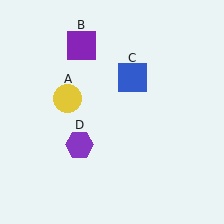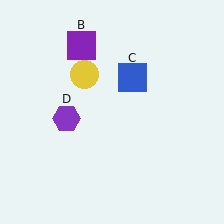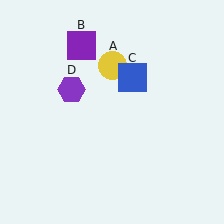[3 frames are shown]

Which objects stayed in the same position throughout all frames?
Purple square (object B) and blue square (object C) remained stationary.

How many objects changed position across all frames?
2 objects changed position: yellow circle (object A), purple hexagon (object D).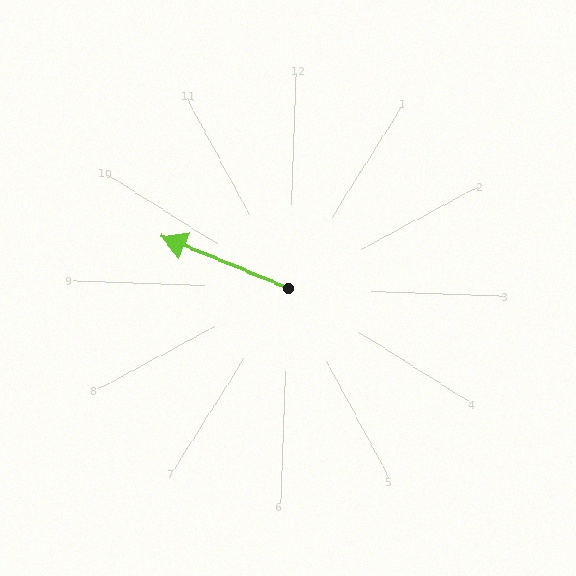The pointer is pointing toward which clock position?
Roughly 10 o'clock.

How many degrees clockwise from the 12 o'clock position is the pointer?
Approximately 290 degrees.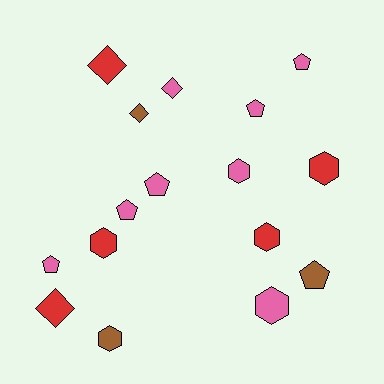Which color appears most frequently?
Pink, with 8 objects.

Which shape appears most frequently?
Pentagon, with 6 objects.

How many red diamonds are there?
There are 2 red diamonds.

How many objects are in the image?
There are 16 objects.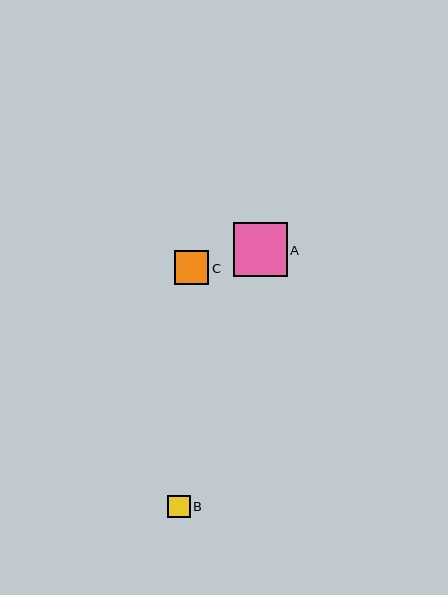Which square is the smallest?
Square B is the smallest with a size of approximately 23 pixels.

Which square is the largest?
Square A is the largest with a size of approximately 54 pixels.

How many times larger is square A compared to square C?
Square A is approximately 1.6 times the size of square C.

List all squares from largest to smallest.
From largest to smallest: A, C, B.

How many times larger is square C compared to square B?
Square C is approximately 1.5 times the size of square B.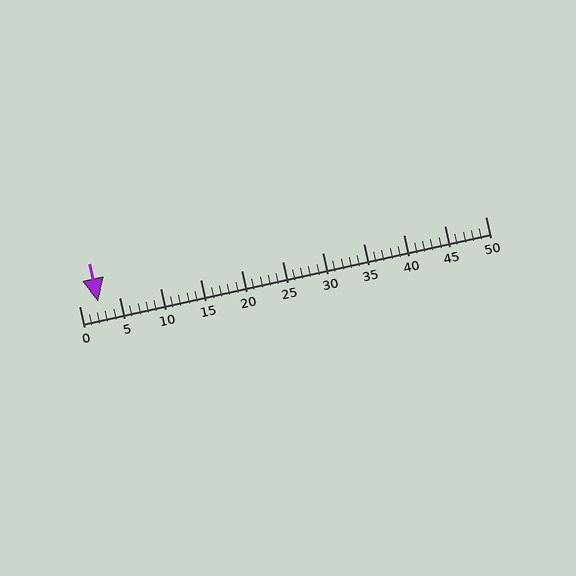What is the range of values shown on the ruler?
The ruler shows values from 0 to 50.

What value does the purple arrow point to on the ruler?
The purple arrow points to approximately 2.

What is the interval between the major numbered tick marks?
The major tick marks are spaced 5 units apart.